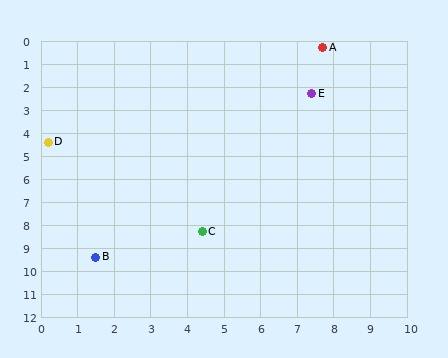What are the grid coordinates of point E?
Point E is at approximately (7.4, 2.3).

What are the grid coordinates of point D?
Point D is at approximately (0.2, 4.4).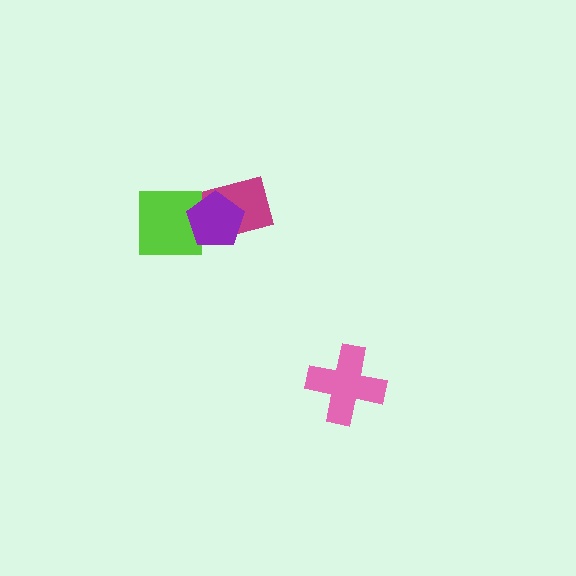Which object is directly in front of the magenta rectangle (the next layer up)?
The lime square is directly in front of the magenta rectangle.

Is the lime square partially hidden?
Yes, it is partially covered by another shape.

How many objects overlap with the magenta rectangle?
2 objects overlap with the magenta rectangle.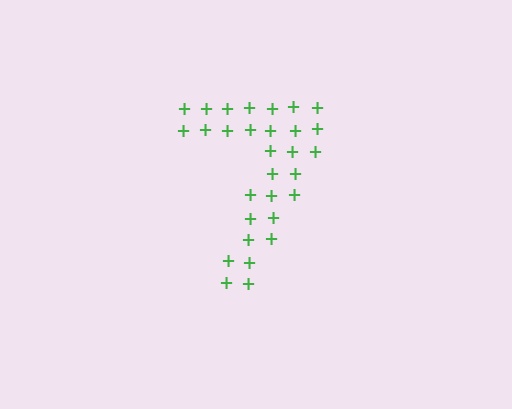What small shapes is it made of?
It is made of small plus signs.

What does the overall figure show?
The overall figure shows the digit 7.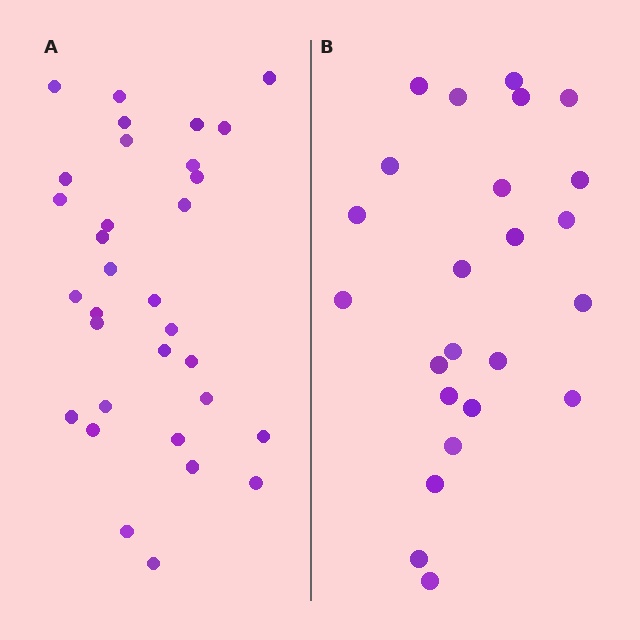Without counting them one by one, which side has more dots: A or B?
Region A (the left region) has more dots.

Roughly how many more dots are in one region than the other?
Region A has roughly 8 or so more dots than region B.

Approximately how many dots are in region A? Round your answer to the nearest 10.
About 30 dots. (The exact count is 32, which rounds to 30.)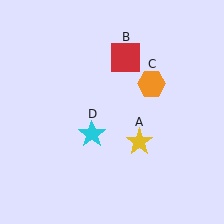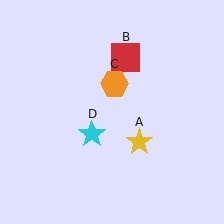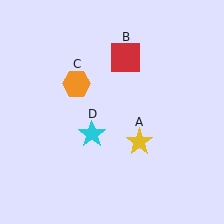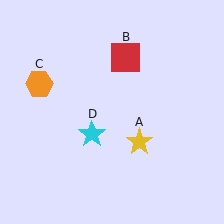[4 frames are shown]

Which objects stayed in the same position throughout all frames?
Yellow star (object A) and red square (object B) and cyan star (object D) remained stationary.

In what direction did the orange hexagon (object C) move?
The orange hexagon (object C) moved left.